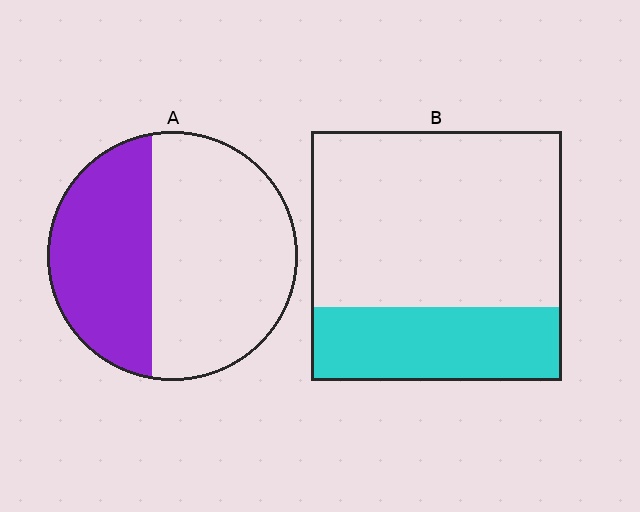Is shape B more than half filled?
No.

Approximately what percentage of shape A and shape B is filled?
A is approximately 40% and B is approximately 30%.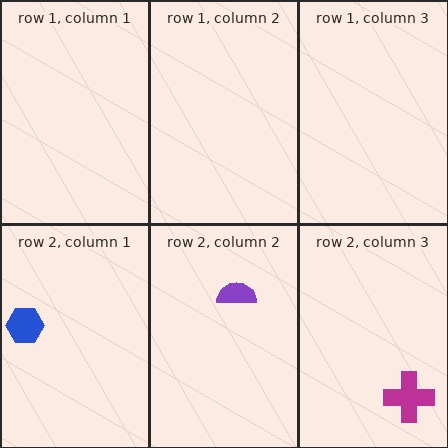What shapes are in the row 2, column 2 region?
The purple semicircle.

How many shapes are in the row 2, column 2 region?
1.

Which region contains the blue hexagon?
The row 2, column 1 region.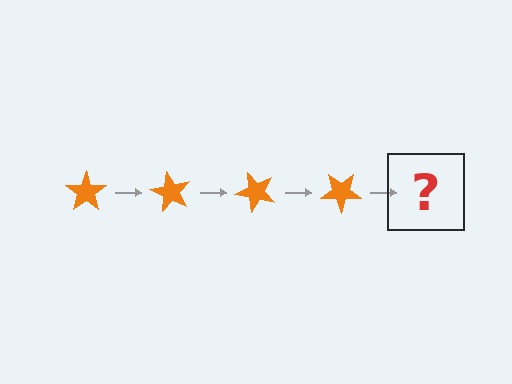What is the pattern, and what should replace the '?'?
The pattern is that the star rotates 60 degrees each step. The '?' should be an orange star rotated 240 degrees.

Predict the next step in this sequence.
The next step is an orange star rotated 240 degrees.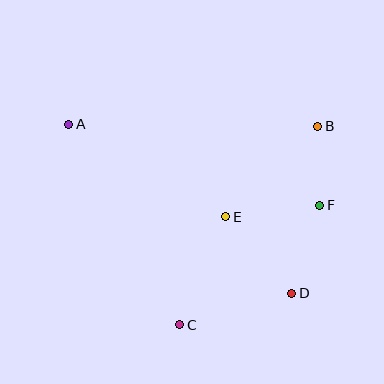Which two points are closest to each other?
Points B and F are closest to each other.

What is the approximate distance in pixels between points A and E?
The distance between A and E is approximately 182 pixels.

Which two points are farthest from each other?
Points A and D are farthest from each other.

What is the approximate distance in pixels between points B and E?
The distance between B and E is approximately 129 pixels.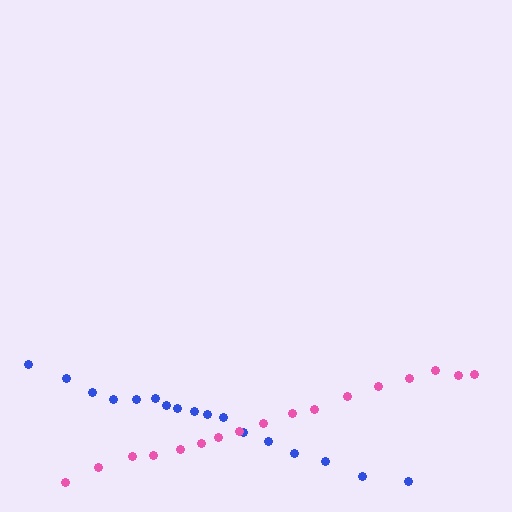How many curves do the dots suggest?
There are 2 distinct paths.